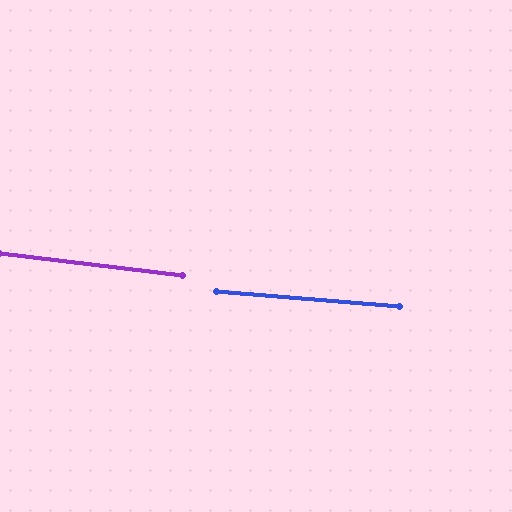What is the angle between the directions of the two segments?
Approximately 2 degrees.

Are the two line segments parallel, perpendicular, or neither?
Parallel — their directions differ by only 1.7°.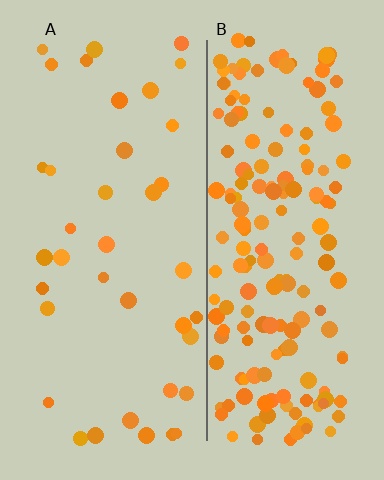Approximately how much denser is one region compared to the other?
Approximately 4.7× — region B over region A.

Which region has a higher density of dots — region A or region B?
B (the right).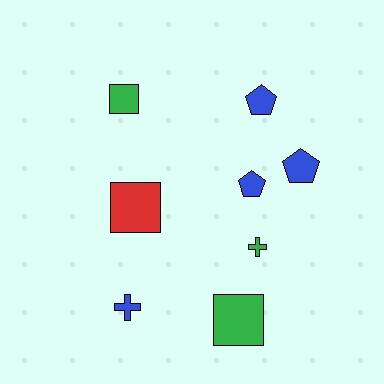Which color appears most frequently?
Blue, with 4 objects.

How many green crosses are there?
There is 1 green cross.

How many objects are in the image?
There are 8 objects.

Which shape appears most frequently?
Pentagon, with 3 objects.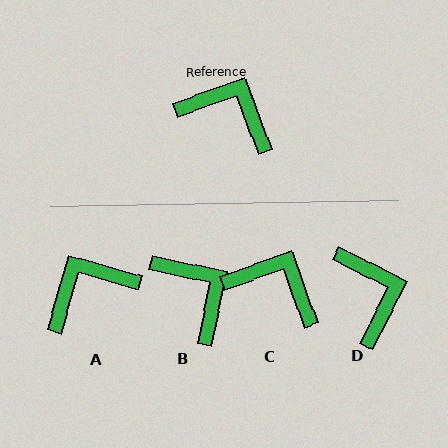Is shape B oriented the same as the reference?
No, it is off by about 31 degrees.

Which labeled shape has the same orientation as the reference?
C.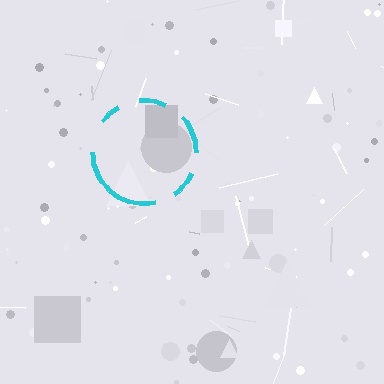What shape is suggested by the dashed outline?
The dashed outline suggests a circle.